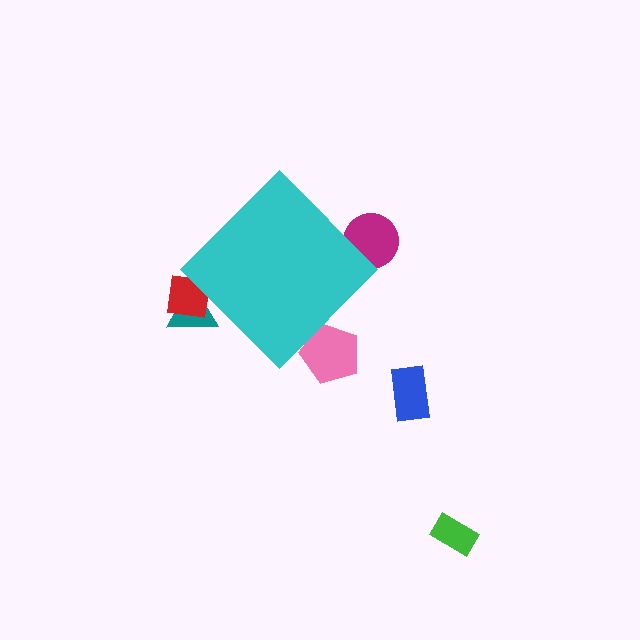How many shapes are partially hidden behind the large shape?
4 shapes are partially hidden.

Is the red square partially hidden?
Yes, the red square is partially hidden behind the cyan diamond.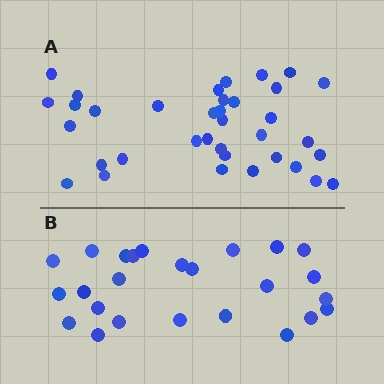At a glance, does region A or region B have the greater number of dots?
Region A (the top region) has more dots.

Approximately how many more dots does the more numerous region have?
Region A has roughly 12 or so more dots than region B.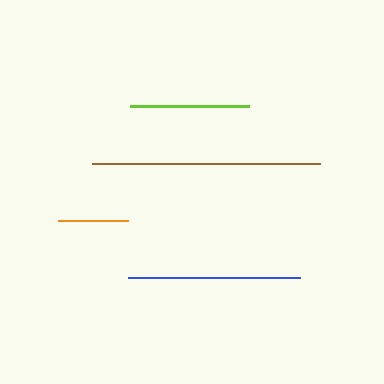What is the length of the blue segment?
The blue segment is approximately 172 pixels long.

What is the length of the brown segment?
The brown segment is approximately 228 pixels long.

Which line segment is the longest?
The brown line is the longest at approximately 228 pixels.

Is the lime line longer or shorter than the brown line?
The brown line is longer than the lime line.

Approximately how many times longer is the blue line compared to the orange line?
The blue line is approximately 2.4 times the length of the orange line.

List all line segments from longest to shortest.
From longest to shortest: brown, blue, lime, orange.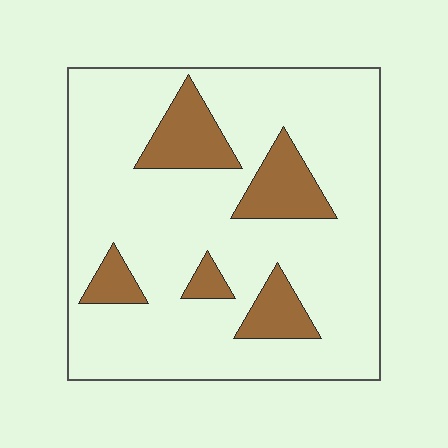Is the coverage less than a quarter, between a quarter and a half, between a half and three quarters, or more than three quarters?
Less than a quarter.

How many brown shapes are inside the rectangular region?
5.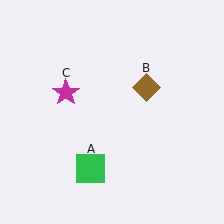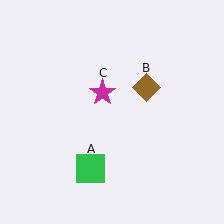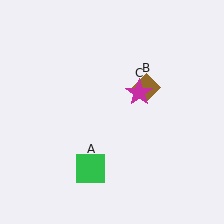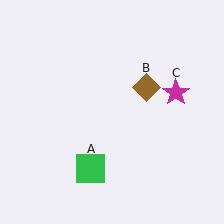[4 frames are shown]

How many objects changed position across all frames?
1 object changed position: magenta star (object C).